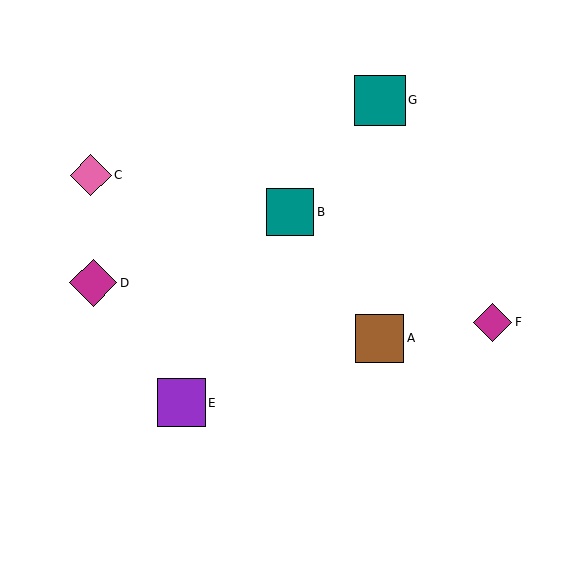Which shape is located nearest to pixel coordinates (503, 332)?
The magenta diamond (labeled F) at (492, 322) is nearest to that location.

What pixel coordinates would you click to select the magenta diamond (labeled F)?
Click at (492, 322) to select the magenta diamond F.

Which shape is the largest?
The teal square (labeled G) is the largest.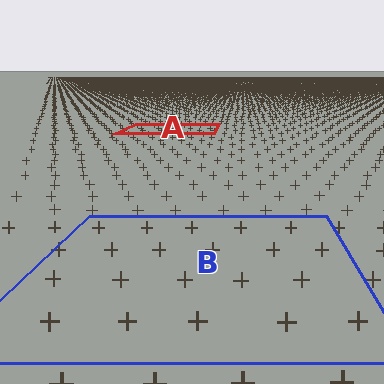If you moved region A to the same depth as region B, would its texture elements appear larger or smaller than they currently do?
They would appear larger. At a closer depth, the same texture elements are projected at a bigger on-screen size.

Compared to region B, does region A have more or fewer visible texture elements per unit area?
Region A has more texture elements per unit area — they are packed more densely because it is farther away.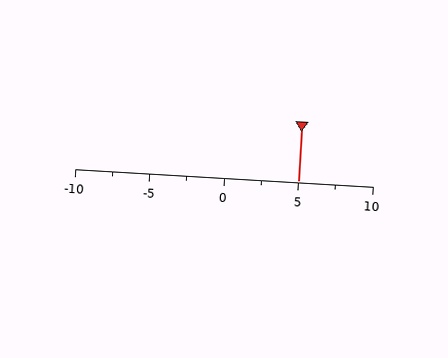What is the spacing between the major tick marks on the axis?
The major ticks are spaced 5 apart.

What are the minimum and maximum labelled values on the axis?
The axis runs from -10 to 10.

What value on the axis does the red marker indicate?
The marker indicates approximately 5.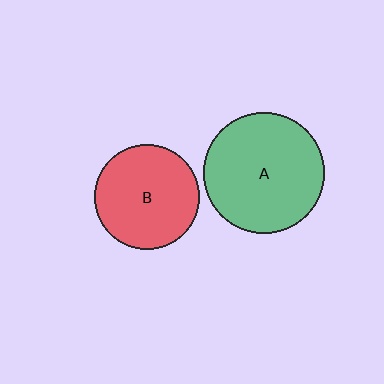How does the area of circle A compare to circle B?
Approximately 1.3 times.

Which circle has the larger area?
Circle A (green).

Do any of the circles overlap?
No, none of the circles overlap.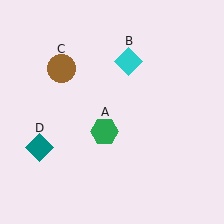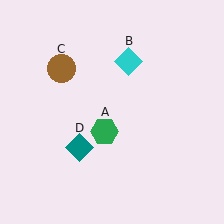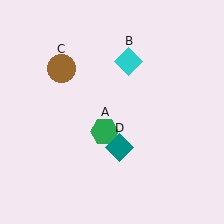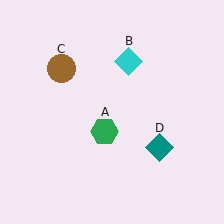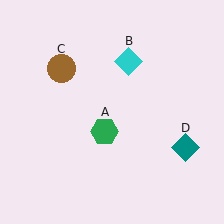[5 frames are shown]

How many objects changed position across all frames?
1 object changed position: teal diamond (object D).